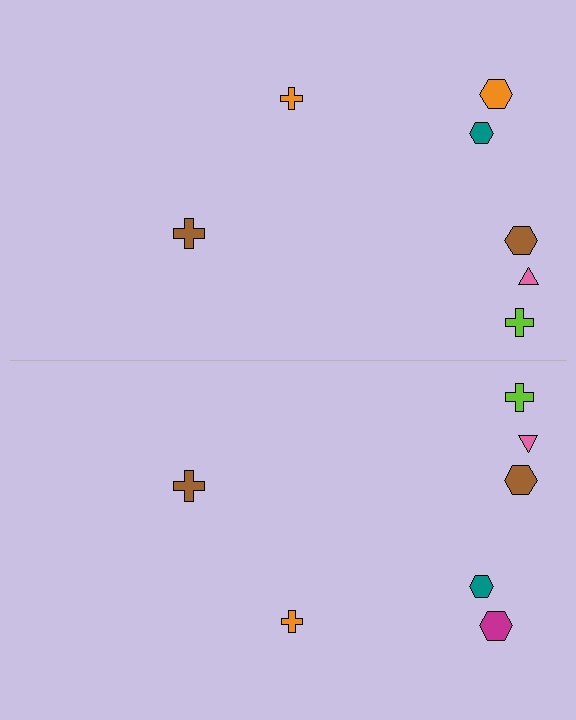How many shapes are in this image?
There are 14 shapes in this image.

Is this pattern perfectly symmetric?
No, the pattern is not perfectly symmetric. The magenta hexagon on the bottom side breaks the symmetry — its mirror counterpart is orange.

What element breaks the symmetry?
The magenta hexagon on the bottom side breaks the symmetry — its mirror counterpart is orange.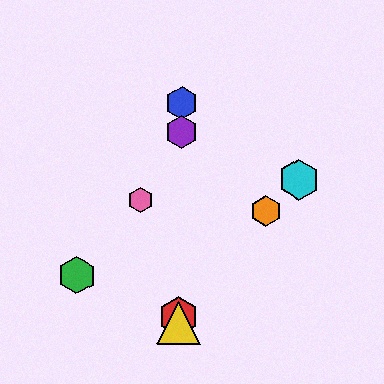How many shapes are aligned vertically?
4 shapes (the red hexagon, the blue hexagon, the yellow triangle, the purple hexagon) are aligned vertically.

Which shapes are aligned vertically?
The red hexagon, the blue hexagon, the yellow triangle, the purple hexagon are aligned vertically.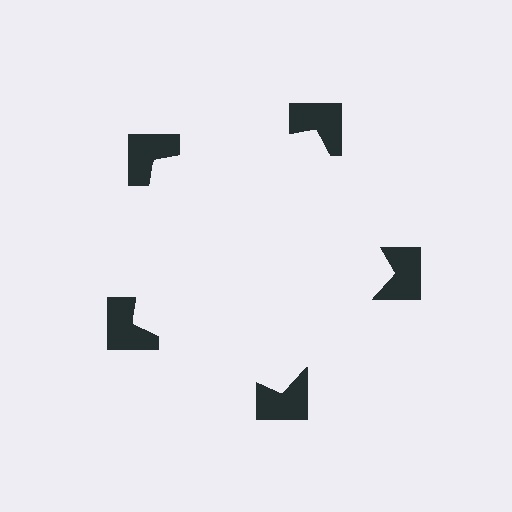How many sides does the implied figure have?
5 sides.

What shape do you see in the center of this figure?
An illusory pentagon — its edges are inferred from the aligned wedge cuts in the notched squares, not physically drawn.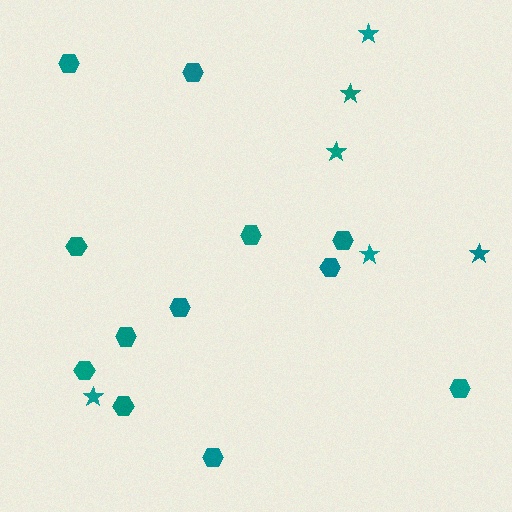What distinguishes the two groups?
There are 2 groups: one group of stars (6) and one group of hexagons (12).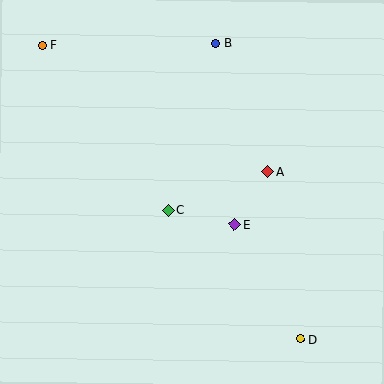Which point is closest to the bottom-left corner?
Point C is closest to the bottom-left corner.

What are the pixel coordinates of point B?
Point B is at (216, 43).